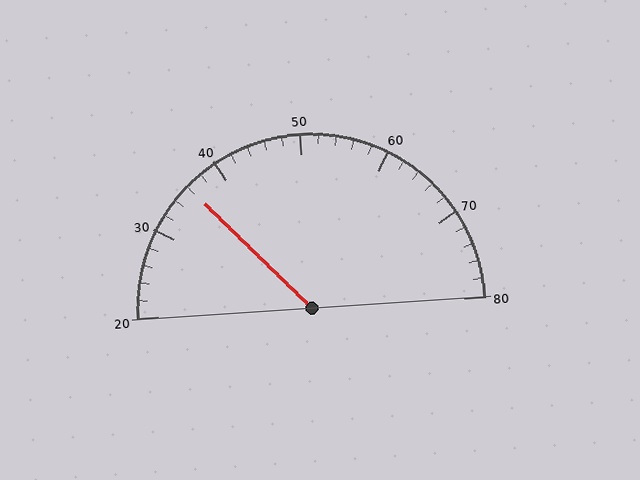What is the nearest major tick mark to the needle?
The nearest major tick mark is 40.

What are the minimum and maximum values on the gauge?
The gauge ranges from 20 to 80.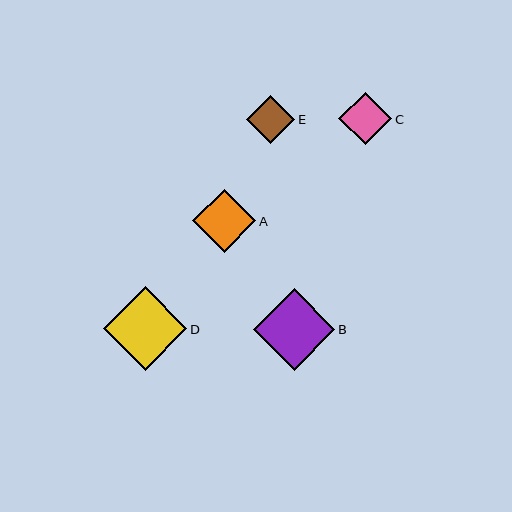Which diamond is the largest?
Diamond D is the largest with a size of approximately 84 pixels.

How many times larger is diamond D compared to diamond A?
Diamond D is approximately 1.3 times the size of diamond A.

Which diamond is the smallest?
Diamond E is the smallest with a size of approximately 48 pixels.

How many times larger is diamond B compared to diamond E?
Diamond B is approximately 1.7 times the size of diamond E.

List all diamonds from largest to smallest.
From largest to smallest: D, B, A, C, E.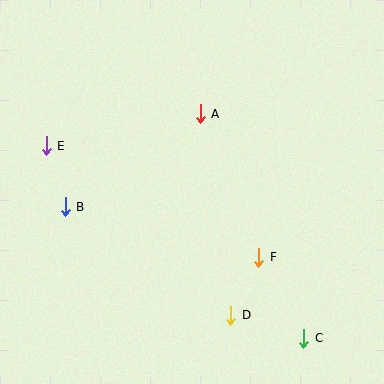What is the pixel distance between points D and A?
The distance between D and A is 204 pixels.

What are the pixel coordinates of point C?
Point C is at (304, 338).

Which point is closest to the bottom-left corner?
Point B is closest to the bottom-left corner.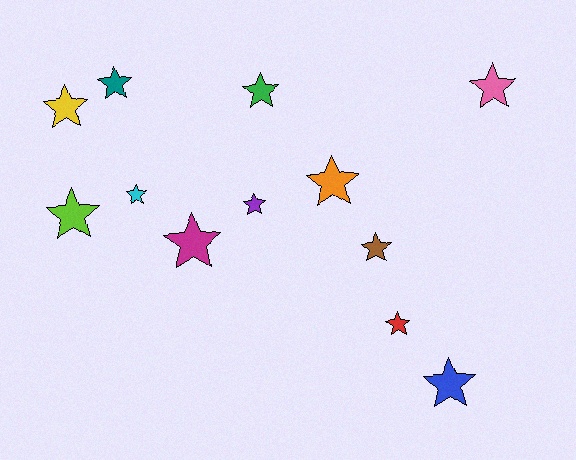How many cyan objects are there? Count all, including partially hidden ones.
There is 1 cyan object.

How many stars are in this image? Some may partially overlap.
There are 12 stars.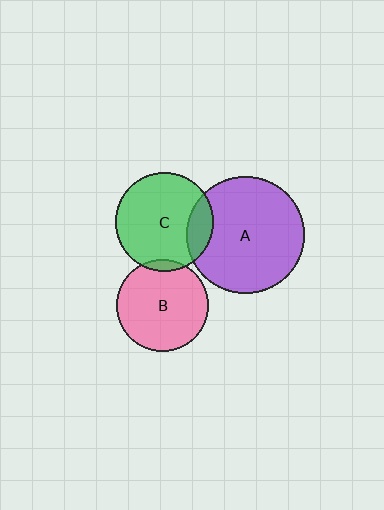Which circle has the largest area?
Circle A (purple).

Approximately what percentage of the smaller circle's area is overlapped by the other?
Approximately 5%.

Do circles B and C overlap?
Yes.